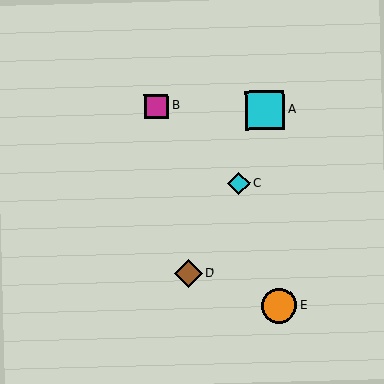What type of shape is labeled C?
Shape C is a cyan diamond.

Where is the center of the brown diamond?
The center of the brown diamond is at (188, 273).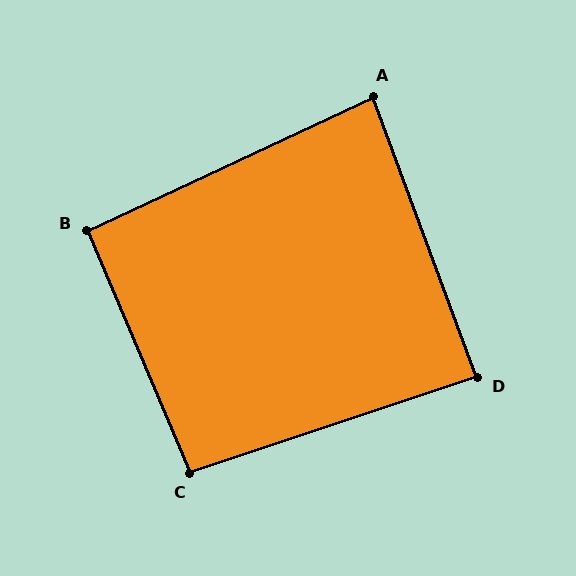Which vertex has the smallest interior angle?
A, at approximately 85 degrees.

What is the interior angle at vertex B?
Approximately 92 degrees (approximately right).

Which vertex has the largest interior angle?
C, at approximately 95 degrees.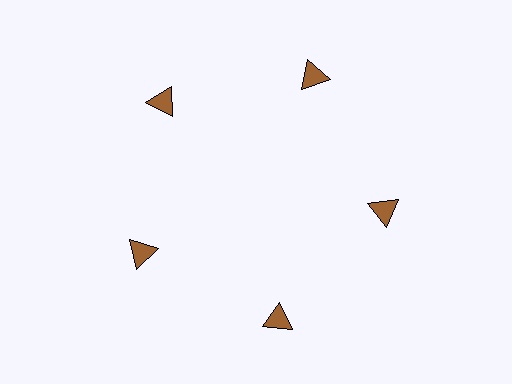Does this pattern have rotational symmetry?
Yes, this pattern has 5-fold rotational symmetry. It looks the same after rotating 72 degrees around the center.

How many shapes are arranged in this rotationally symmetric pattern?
There are 5 shapes, arranged in 5 groups of 1.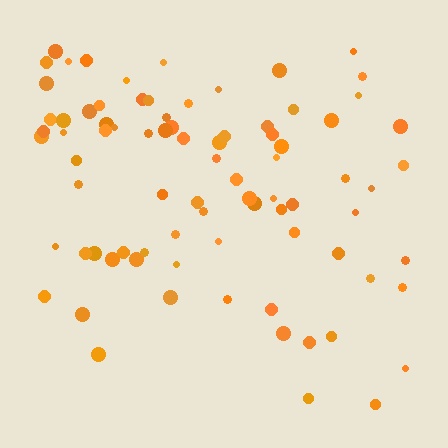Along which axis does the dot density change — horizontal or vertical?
Vertical.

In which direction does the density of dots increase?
From bottom to top, with the top side densest.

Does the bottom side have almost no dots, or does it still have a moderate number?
Still a moderate number, just noticeably fewer than the top.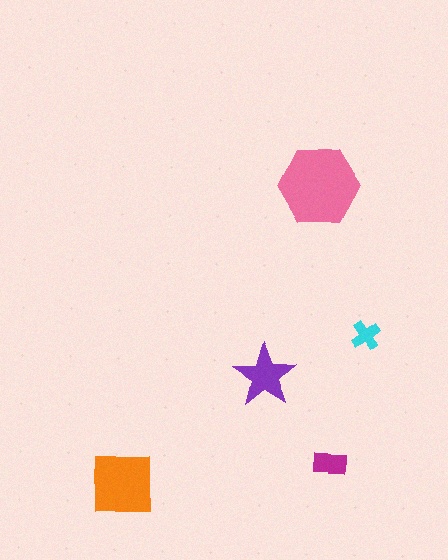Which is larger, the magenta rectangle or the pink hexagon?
The pink hexagon.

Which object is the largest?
The pink hexagon.